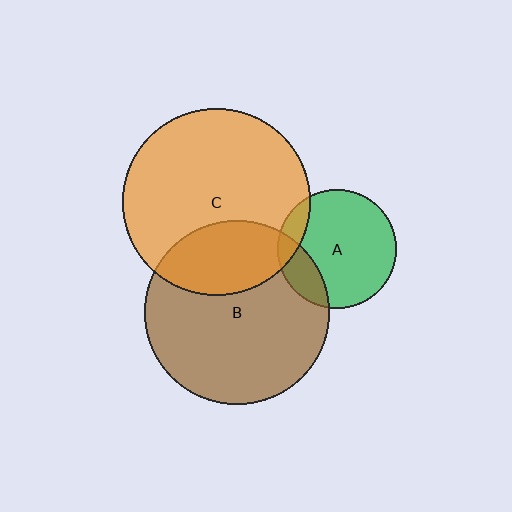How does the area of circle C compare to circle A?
Approximately 2.5 times.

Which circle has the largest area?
Circle C (orange).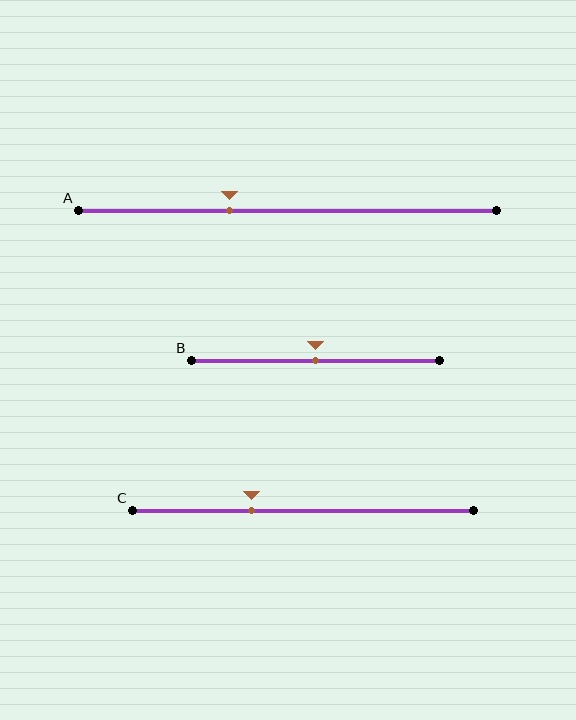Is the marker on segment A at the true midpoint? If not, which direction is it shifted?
No, the marker on segment A is shifted to the left by about 14% of the segment length.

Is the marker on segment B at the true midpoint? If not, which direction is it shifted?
Yes, the marker on segment B is at the true midpoint.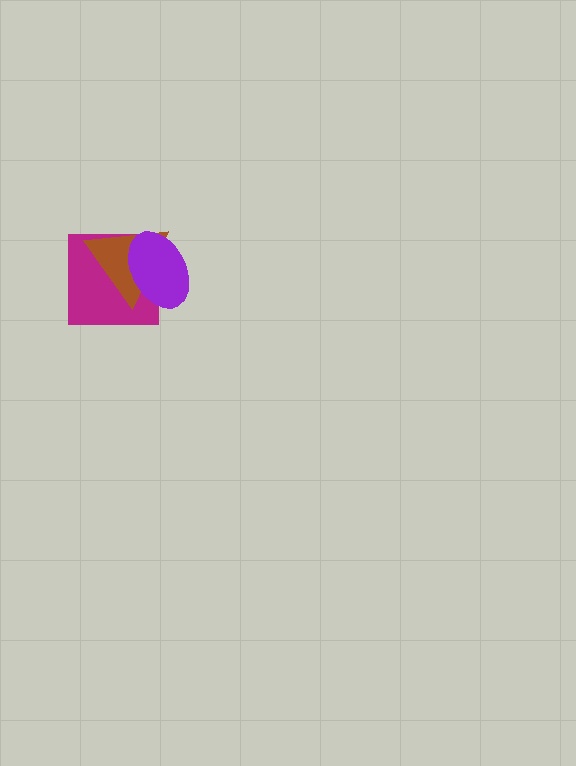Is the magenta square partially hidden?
Yes, it is partially covered by another shape.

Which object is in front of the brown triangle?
The purple ellipse is in front of the brown triangle.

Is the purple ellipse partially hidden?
No, no other shape covers it.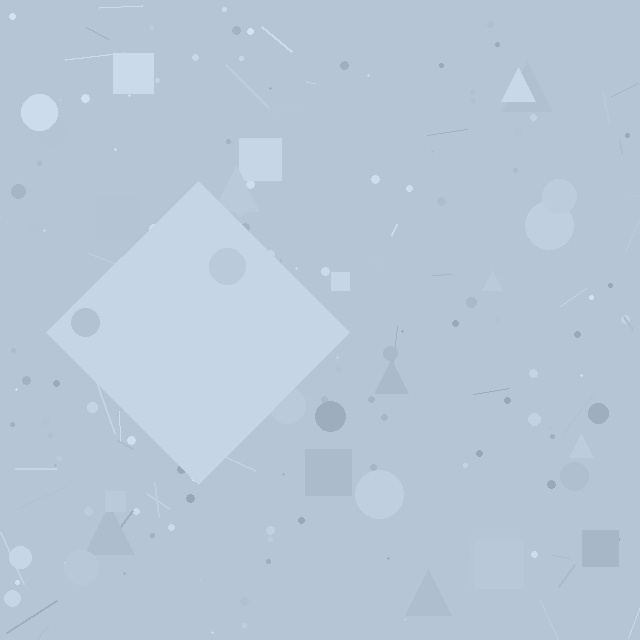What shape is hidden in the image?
A diamond is hidden in the image.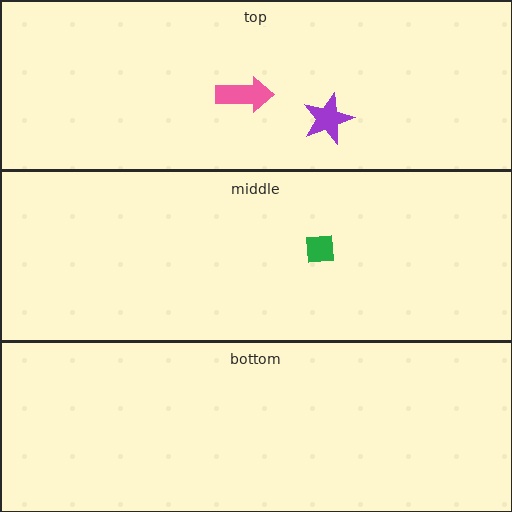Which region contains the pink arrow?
The top region.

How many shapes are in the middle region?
1.